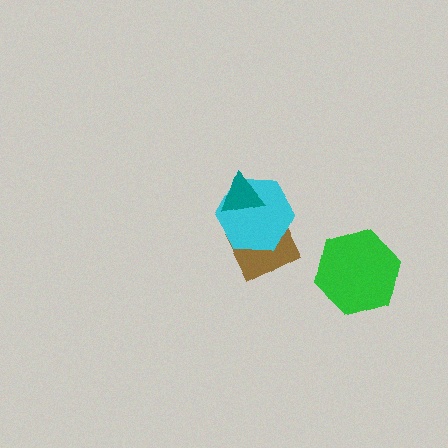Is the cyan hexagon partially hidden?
Yes, it is partially covered by another shape.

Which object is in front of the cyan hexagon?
The teal triangle is in front of the cyan hexagon.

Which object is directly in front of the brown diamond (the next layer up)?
The cyan hexagon is directly in front of the brown diamond.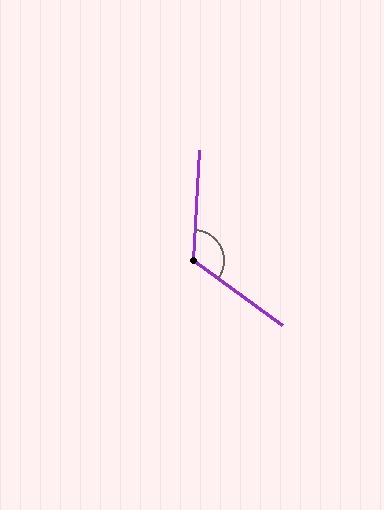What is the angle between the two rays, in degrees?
Approximately 123 degrees.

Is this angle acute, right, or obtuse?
It is obtuse.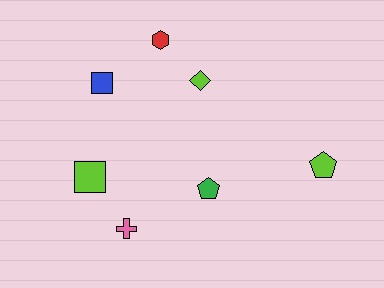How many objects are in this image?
There are 7 objects.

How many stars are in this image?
There are no stars.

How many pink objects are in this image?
There is 1 pink object.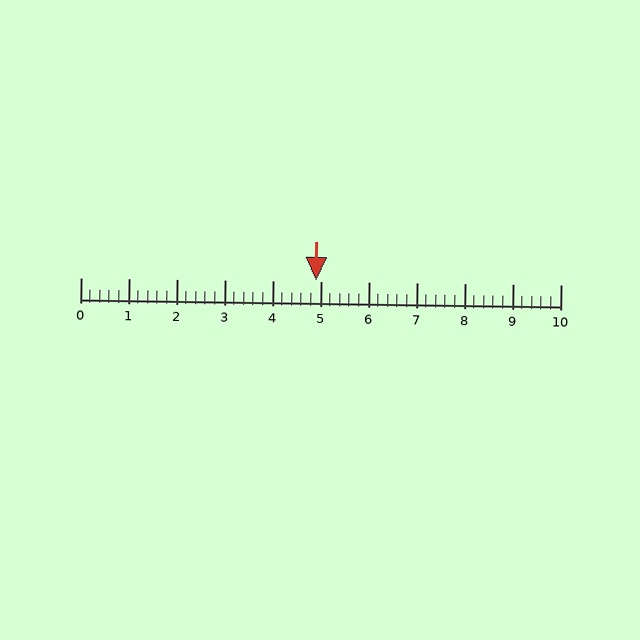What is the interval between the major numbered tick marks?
The major tick marks are spaced 1 units apart.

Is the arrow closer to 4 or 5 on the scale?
The arrow is closer to 5.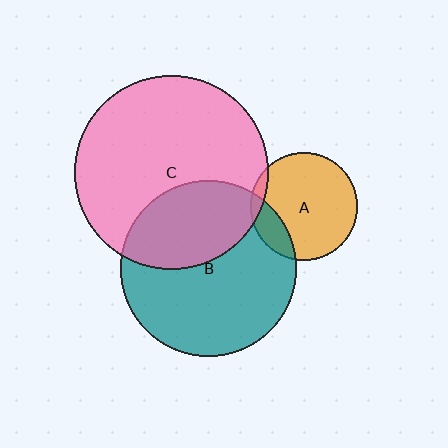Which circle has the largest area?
Circle C (pink).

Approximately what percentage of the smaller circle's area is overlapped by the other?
Approximately 35%.